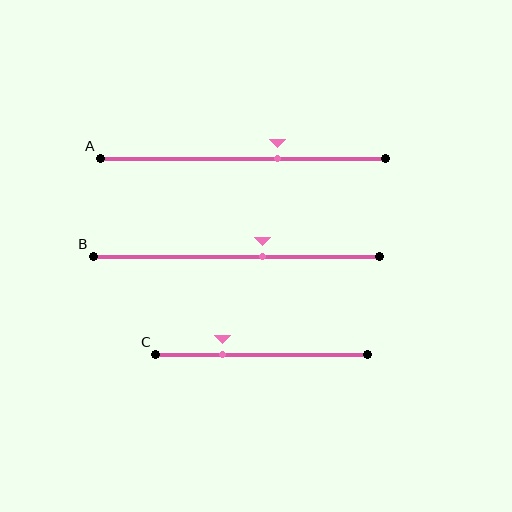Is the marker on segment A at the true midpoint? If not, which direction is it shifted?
No, the marker on segment A is shifted to the right by about 12% of the segment length.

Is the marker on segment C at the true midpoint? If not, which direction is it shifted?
No, the marker on segment C is shifted to the left by about 19% of the segment length.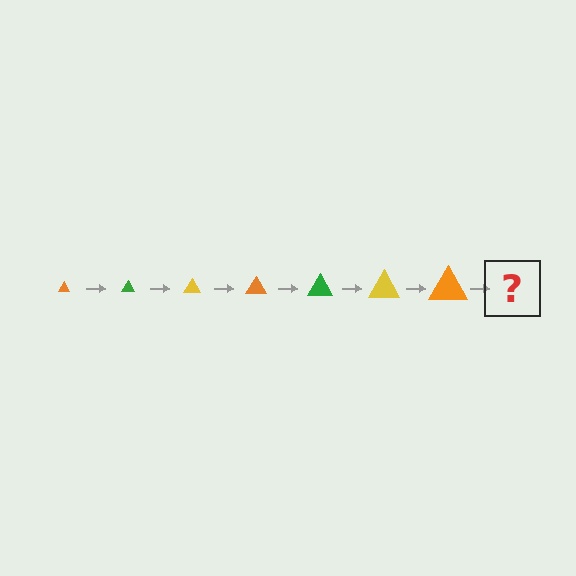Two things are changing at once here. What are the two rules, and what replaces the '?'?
The two rules are that the triangle grows larger each step and the color cycles through orange, green, and yellow. The '?' should be a green triangle, larger than the previous one.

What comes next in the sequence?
The next element should be a green triangle, larger than the previous one.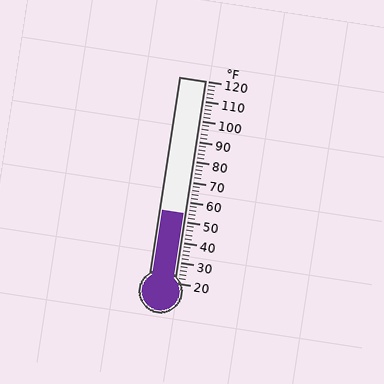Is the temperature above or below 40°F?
The temperature is above 40°F.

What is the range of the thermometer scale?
The thermometer scale ranges from 20°F to 120°F.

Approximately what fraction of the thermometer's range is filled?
The thermometer is filled to approximately 35% of its range.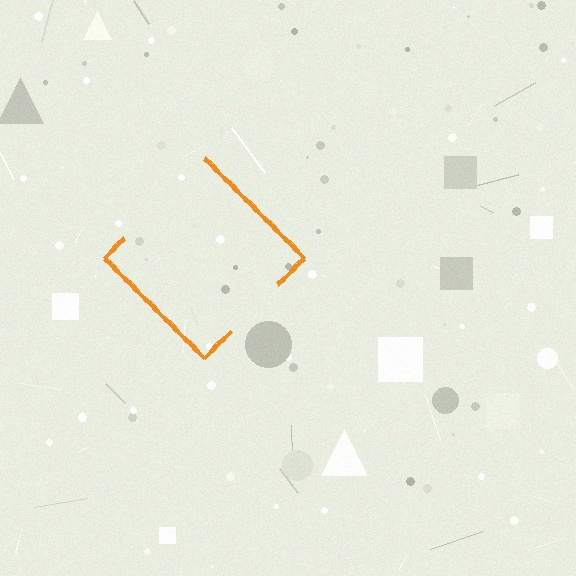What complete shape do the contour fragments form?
The contour fragments form a diamond.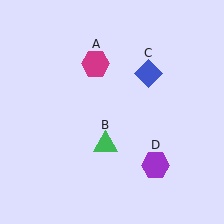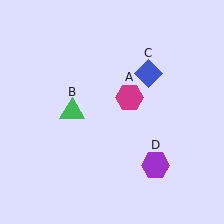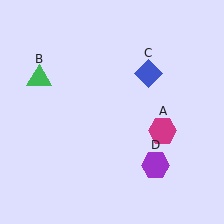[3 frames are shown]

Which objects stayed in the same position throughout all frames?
Blue diamond (object C) and purple hexagon (object D) remained stationary.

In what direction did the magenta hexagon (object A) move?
The magenta hexagon (object A) moved down and to the right.